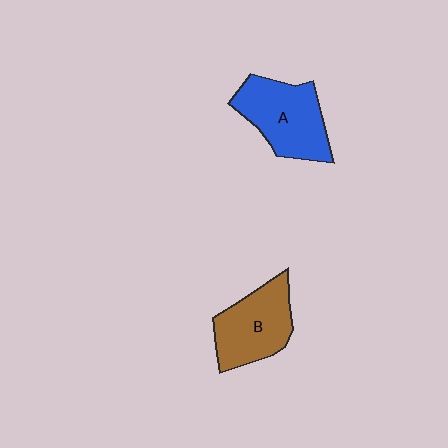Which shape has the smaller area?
Shape B (brown).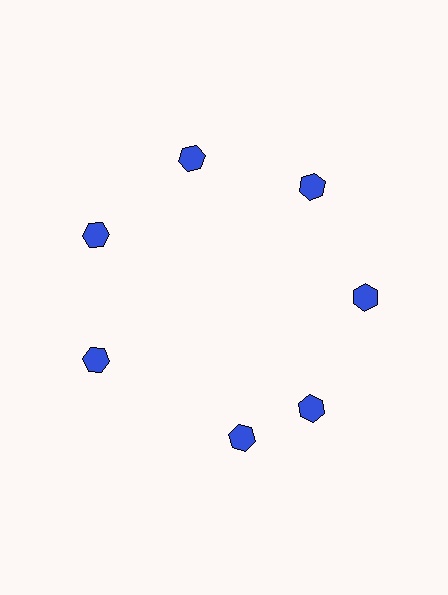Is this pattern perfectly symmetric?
No. The 7 blue hexagons are arranged in a ring, but one element near the 6 o'clock position is rotated out of alignment along the ring, breaking the 7-fold rotational symmetry.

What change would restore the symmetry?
The symmetry would be restored by rotating it back into even spacing with its neighbors so that all 7 hexagons sit at equal angles and equal distance from the center.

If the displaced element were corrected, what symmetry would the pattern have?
It would have 7-fold rotational symmetry — the pattern would map onto itself every 51 degrees.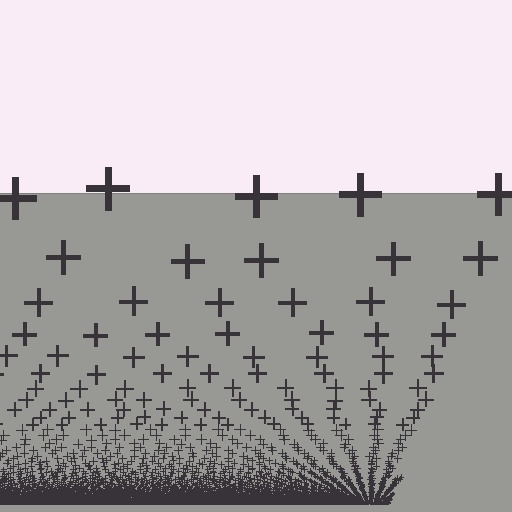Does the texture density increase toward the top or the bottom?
Density increases toward the bottom.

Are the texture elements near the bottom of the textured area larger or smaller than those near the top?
Smaller. The gradient is inverted — elements near the bottom are smaller and denser.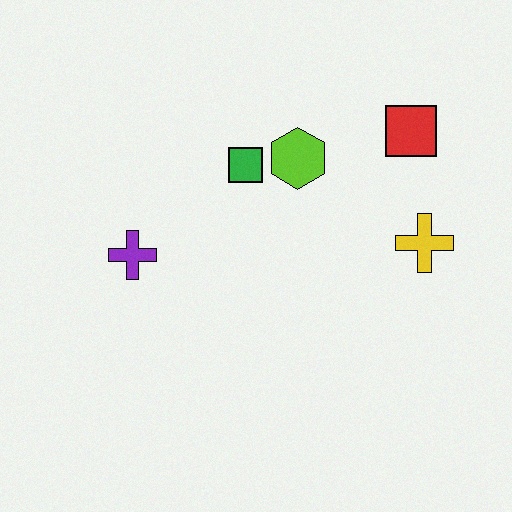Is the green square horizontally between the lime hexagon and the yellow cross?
No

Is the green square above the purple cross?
Yes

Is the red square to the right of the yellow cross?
No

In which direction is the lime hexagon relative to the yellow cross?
The lime hexagon is to the left of the yellow cross.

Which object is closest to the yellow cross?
The red square is closest to the yellow cross.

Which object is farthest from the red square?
The purple cross is farthest from the red square.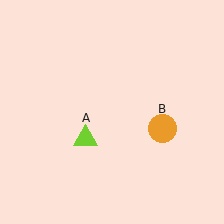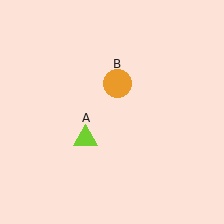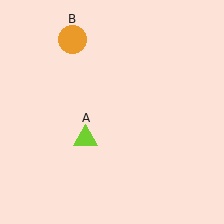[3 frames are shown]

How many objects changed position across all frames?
1 object changed position: orange circle (object B).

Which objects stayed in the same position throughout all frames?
Lime triangle (object A) remained stationary.